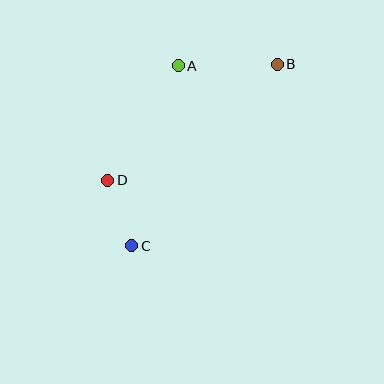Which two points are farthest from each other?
Points B and C are farthest from each other.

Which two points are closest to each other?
Points C and D are closest to each other.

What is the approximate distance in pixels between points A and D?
The distance between A and D is approximately 134 pixels.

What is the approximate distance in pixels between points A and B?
The distance between A and B is approximately 99 pixels.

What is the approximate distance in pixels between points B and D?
The distance between B and D is approximately 205 pixels.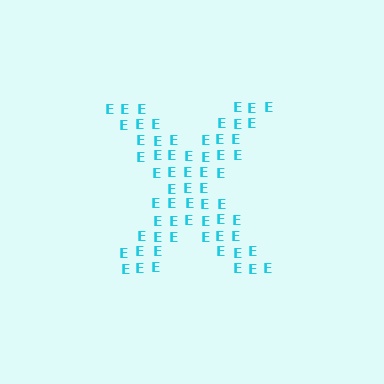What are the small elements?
The small elements are letter E's.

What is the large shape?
The large shape is the letter X.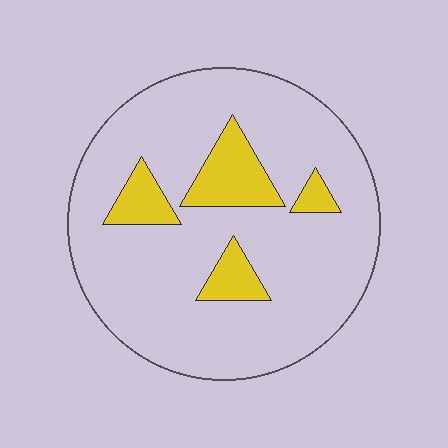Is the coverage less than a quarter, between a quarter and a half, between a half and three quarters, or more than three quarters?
Less than a quarter.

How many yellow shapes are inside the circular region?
4.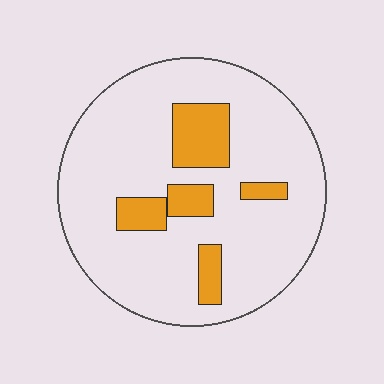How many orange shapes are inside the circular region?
5.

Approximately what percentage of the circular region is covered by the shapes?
Approximately 15%.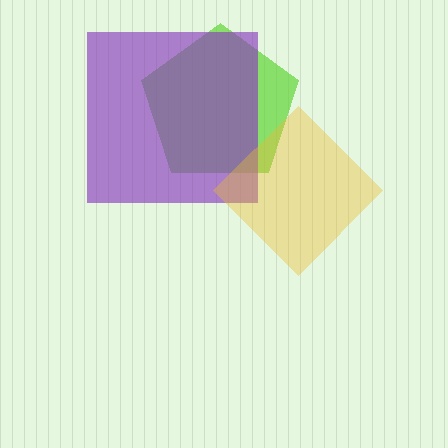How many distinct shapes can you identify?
There are 3 distinct shapes: a lime pentagon, a purple square, a yellow diamond.